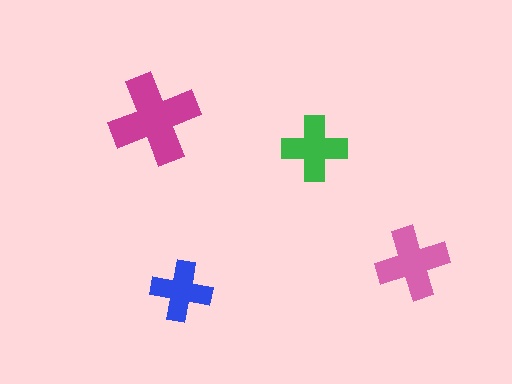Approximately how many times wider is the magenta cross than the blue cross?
About 1.5 times wider.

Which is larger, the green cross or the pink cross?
The pink one.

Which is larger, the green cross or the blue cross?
The green one.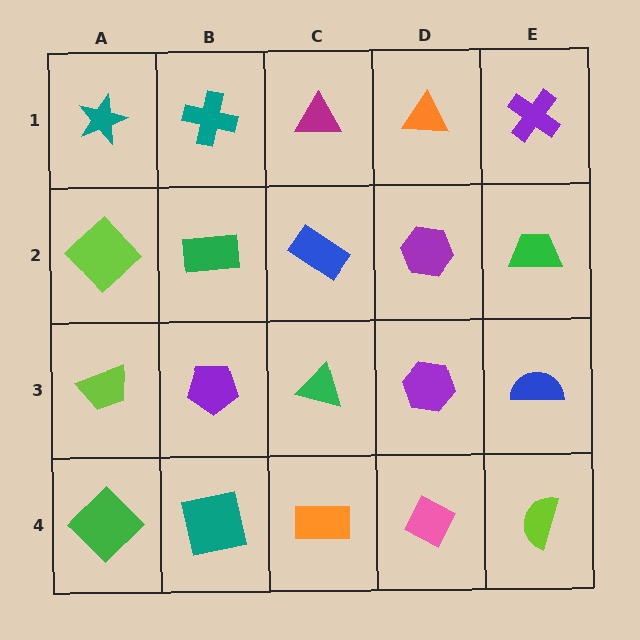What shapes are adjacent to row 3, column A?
A lime diamond (row 2, column A), a green diamond (row 4, column A), a purple pentagon (row 3, column B).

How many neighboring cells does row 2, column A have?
3.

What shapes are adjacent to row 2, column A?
A teal star (row 1, column A), a lime trapezoid (row 3, column A), a green rectangle (row 2, column B).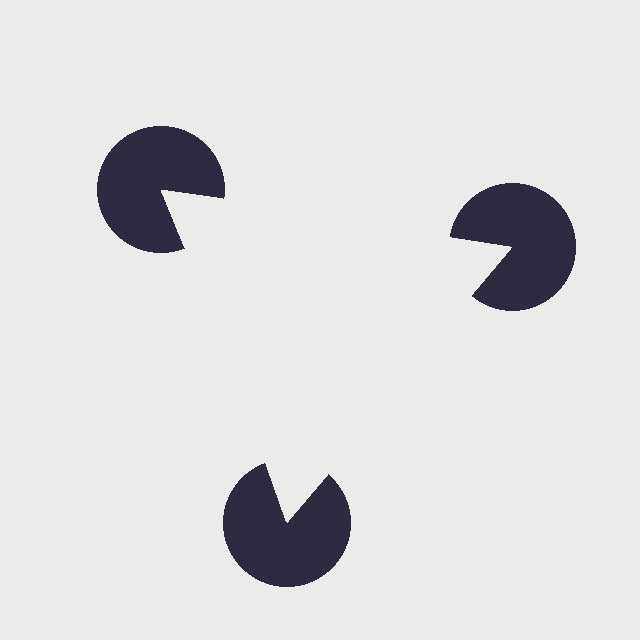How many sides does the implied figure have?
3 sides.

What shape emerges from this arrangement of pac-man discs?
An illusory triangle — its edges are inferred from the aligned wedge cuts in the pac-man discs, not physically drawn.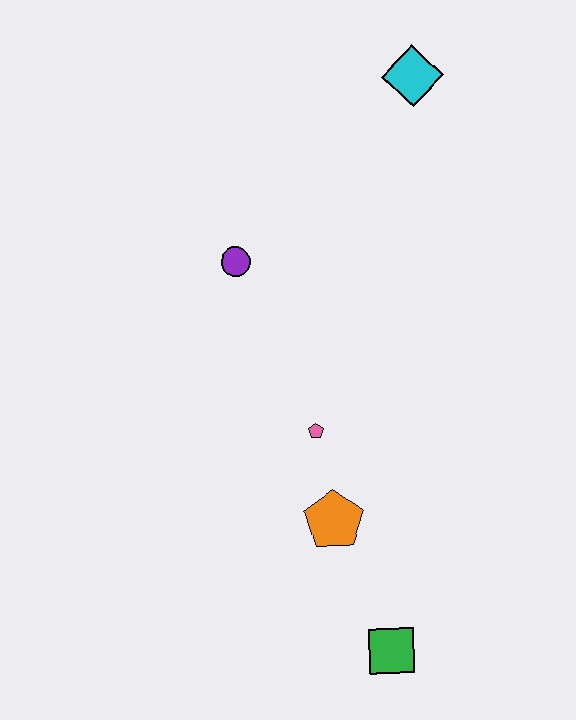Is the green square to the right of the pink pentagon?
Yes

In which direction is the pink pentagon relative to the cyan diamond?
The pink pentagon is below the cyan diamond.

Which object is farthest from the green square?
The cyan diamond is farthest from the green square.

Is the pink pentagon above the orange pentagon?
Yes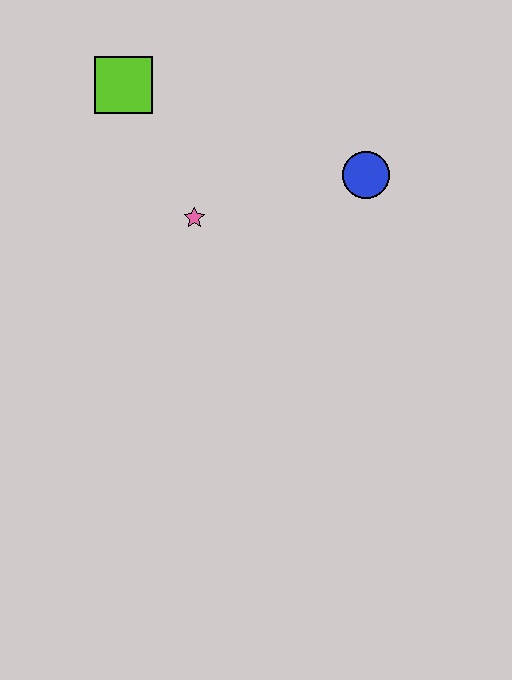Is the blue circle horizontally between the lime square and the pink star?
No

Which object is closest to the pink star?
The lime square is closest to the pink star.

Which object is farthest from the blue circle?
The lime square is farthest from the blue circle.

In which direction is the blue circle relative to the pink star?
The blue circle is to the right of the pink star.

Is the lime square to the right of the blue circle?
No